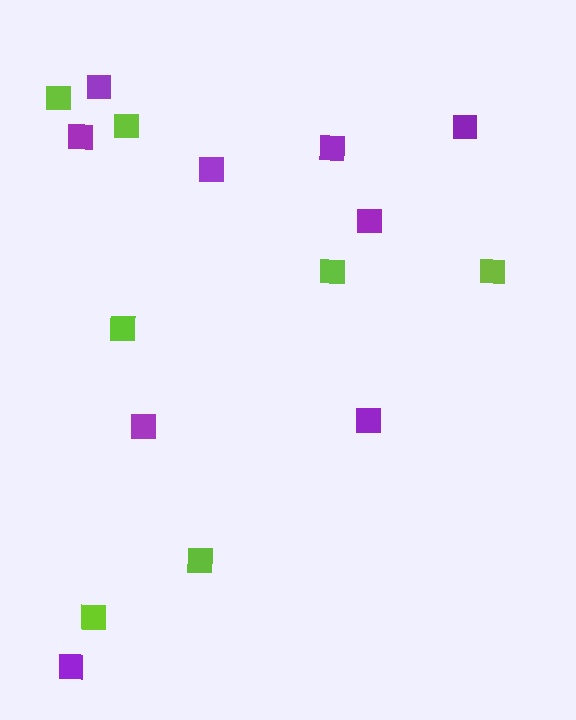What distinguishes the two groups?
There are 2 groups: one group of purple squares (9) and one group of lime squares (7).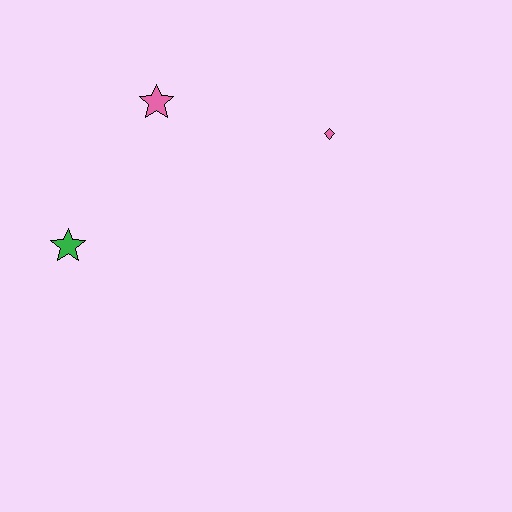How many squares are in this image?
There are no squares.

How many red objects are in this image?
There are no red objects.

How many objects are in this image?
There are 3 objects.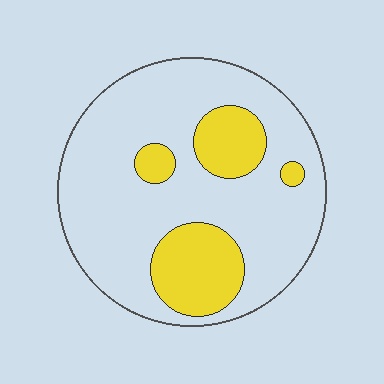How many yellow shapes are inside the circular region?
4.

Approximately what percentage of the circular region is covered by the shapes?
Approximately 25%.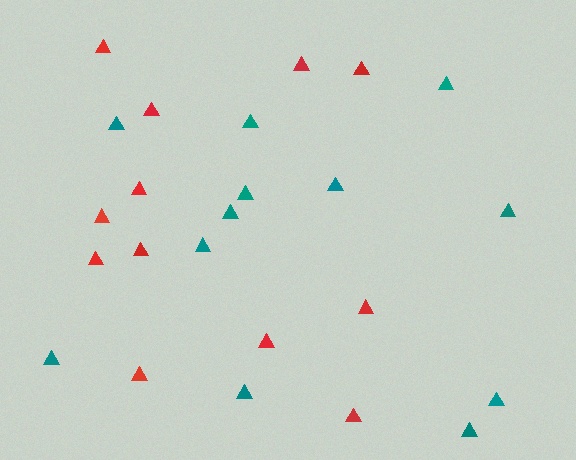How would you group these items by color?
There are 2 groups: one group of red triangles (12) and one group of teal triangles (12).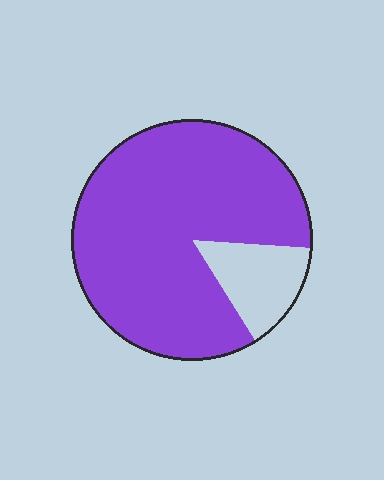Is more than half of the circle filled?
Yes.